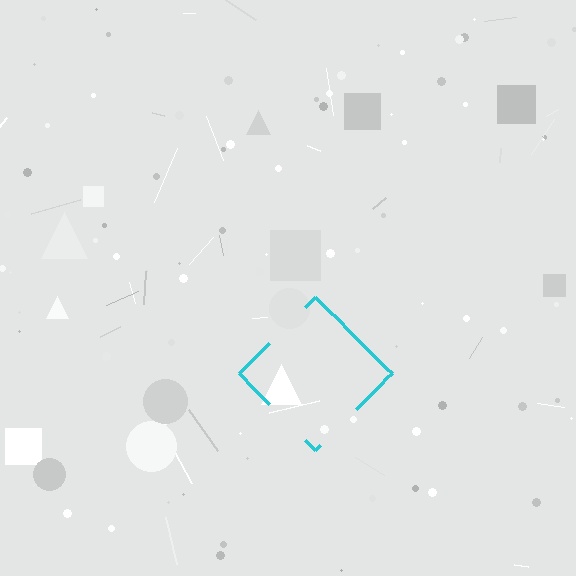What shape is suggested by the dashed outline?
The dashed outline suggests a diamond.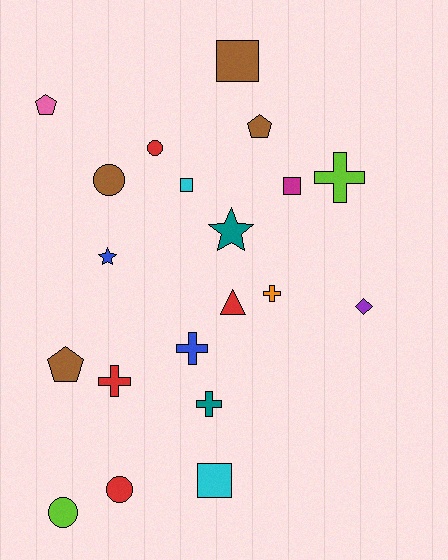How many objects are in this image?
There are 20 objects.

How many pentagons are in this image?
There are 3 pentagons.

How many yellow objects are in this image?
There are no yellow objects.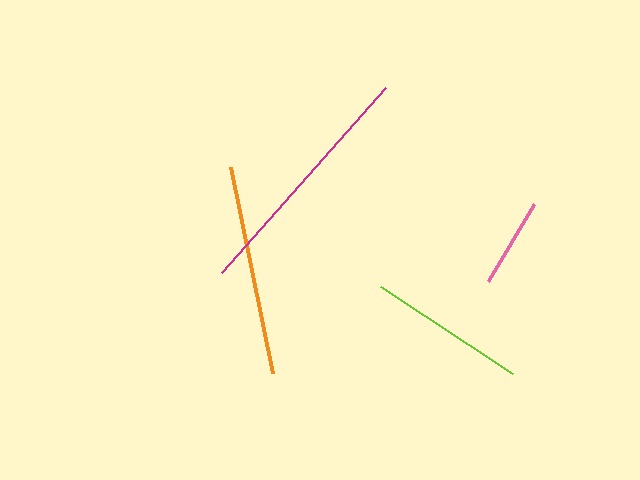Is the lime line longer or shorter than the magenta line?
The magenta line is longer than the lime line.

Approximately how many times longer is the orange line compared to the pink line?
The orange line is approximately 2.3 times the length of the pink line.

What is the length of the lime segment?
The lime segment is approximately 158 pixels long.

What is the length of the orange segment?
The orange segment is approximately 210 pixels long.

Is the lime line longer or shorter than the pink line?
The lime line is longer than the pink line.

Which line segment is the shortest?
The pink line is the shortest at approximately 90 pixels.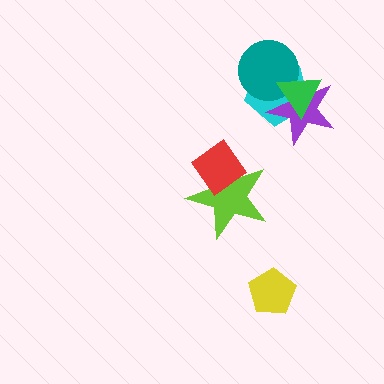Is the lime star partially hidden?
Yes, it is partially covered by another shape.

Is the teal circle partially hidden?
Yes, it is partially covered by another shape.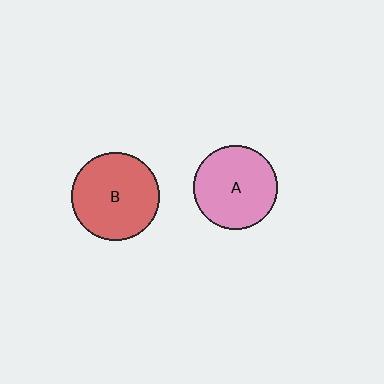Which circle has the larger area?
Circle B (red).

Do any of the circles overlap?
No, none of the circles overlap.